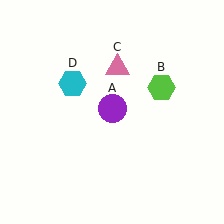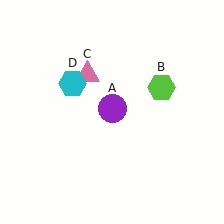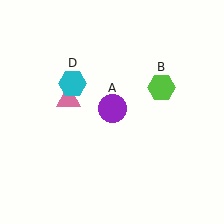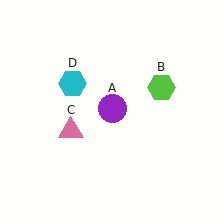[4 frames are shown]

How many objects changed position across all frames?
1 object changed position: pink triangle (object C).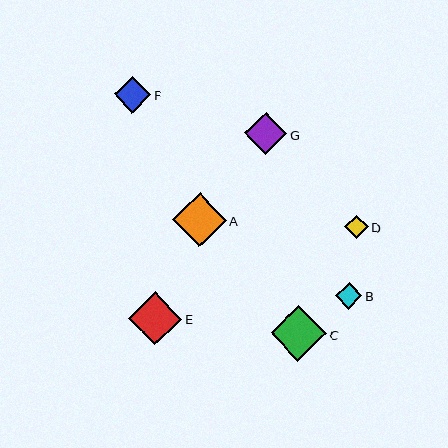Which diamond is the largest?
Diamond C is the largest with a size of approximately 56 pixels.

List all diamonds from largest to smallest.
From largest to smallest: C, A, E, G, F, B, D.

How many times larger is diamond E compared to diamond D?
Diamond E is approximately 2.2 times the size of diamond D.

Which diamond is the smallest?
Diamond D is the smallest with a size of approximately 24 pixels.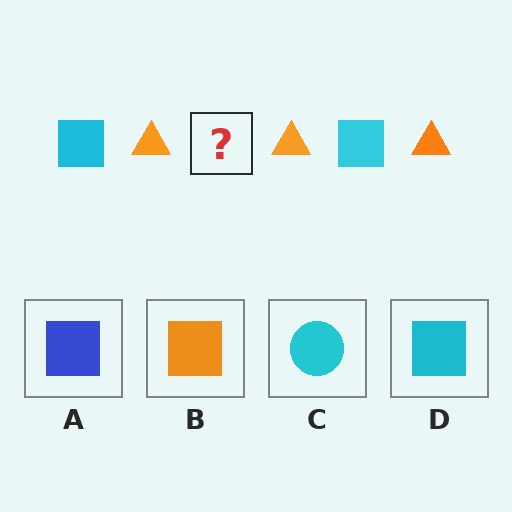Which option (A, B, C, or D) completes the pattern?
D.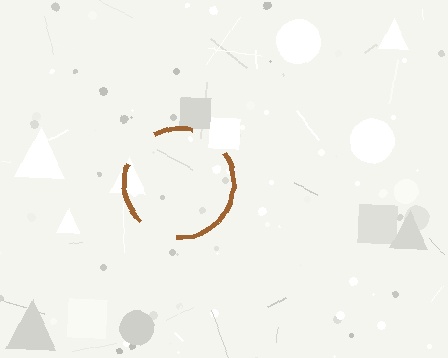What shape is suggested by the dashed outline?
The dashed outline suggests a circle.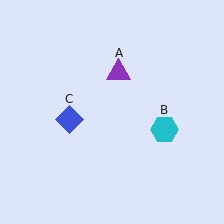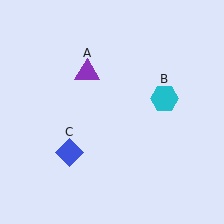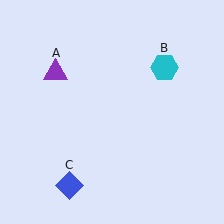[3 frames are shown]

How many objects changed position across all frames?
3 objects changed position: purple triangle (object A), cyan hexagon (object B), blue diamond (object C).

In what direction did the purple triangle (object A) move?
The purple triangle (object A) moved left.